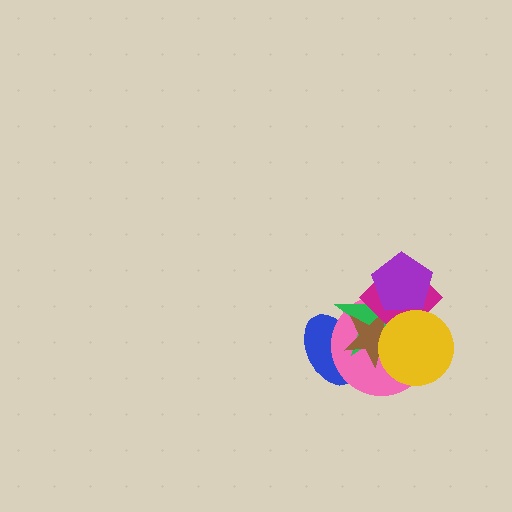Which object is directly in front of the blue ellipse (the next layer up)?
The pink circle is directly in front of the blue ellipse.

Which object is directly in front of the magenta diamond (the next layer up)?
The yellow circle is directly in front of the magenta diamond.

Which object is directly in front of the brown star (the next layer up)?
The magenta diamond is directly in front of the brown star.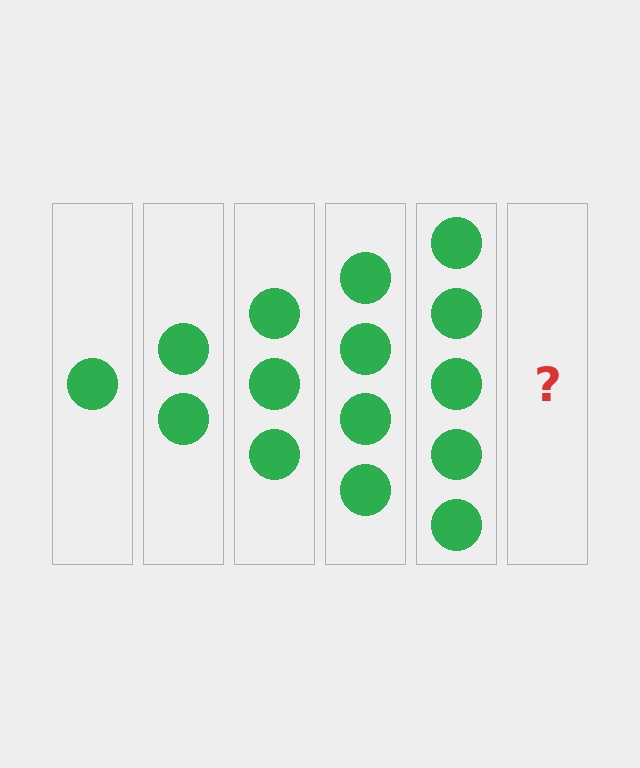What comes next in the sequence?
The next element should be 6 circles.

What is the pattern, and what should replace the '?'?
The pattern is that each step adds one more circle. The '?' should be 6 circles.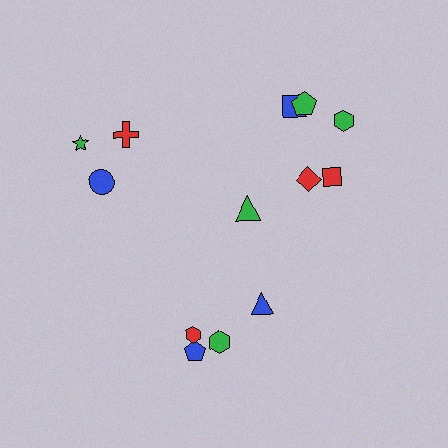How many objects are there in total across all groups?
There are 13 objects.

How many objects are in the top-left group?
There are 3 objects.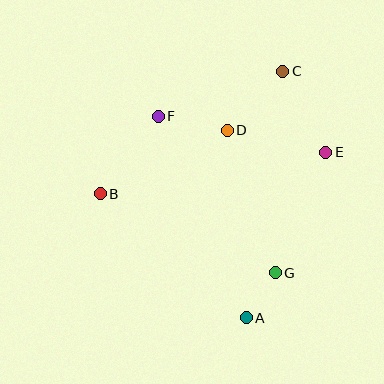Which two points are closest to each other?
Points A and G are closest to each other.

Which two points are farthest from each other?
Points A and C are farthest from each other.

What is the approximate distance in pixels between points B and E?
The distance between B and E is approximately 229 pixels.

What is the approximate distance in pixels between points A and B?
The distance between A and B is approximately 191 pixels.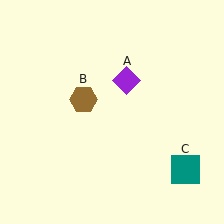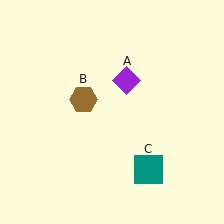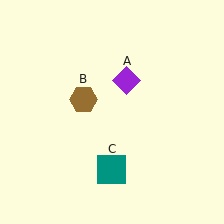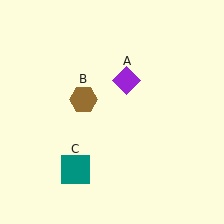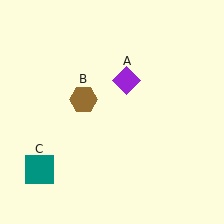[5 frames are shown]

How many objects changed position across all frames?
1 object changed position: teal square (object C).